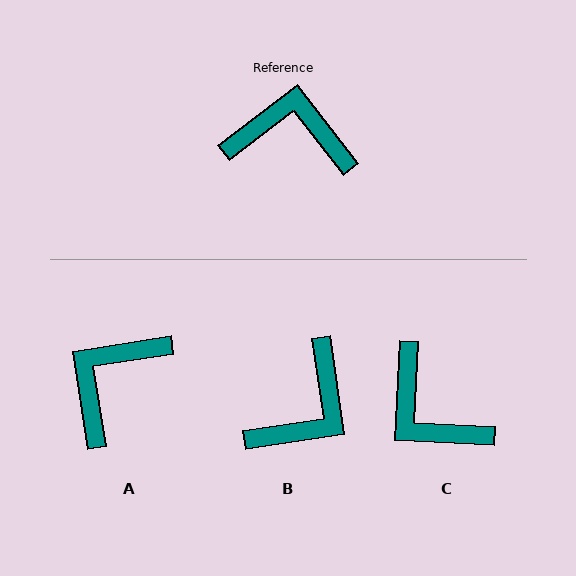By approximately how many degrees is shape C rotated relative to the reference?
Approximately 140 degrees counter-clockwise.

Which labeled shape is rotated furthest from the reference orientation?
C, about 140 degrees away.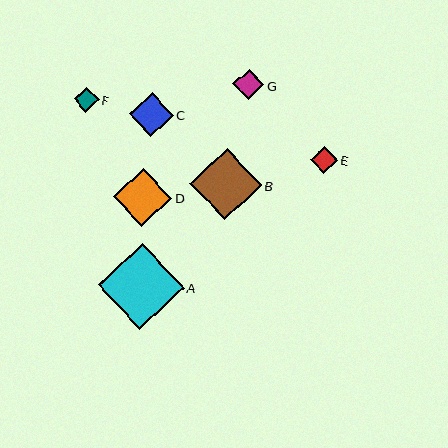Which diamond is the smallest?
Diamond F is the smallest with a size of approximately 25 pixels.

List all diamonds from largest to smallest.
From largest to smallest: A, B, D, C, G, E, F.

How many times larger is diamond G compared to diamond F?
Diamond G is approximately 1.2 times the size of diamond F.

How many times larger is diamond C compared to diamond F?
Diamond C is approximately 1.7 times the size of diamond F.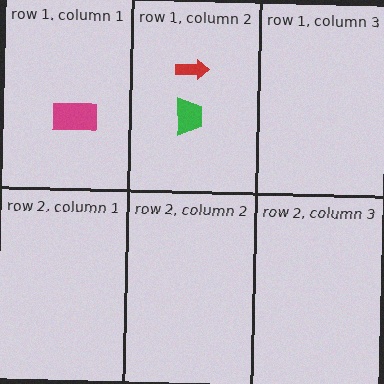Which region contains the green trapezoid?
The row 1, column 2 region.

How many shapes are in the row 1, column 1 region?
1.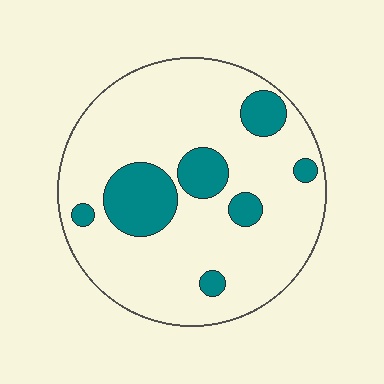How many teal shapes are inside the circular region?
7.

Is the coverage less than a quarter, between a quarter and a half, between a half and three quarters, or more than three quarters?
Less than a quarter.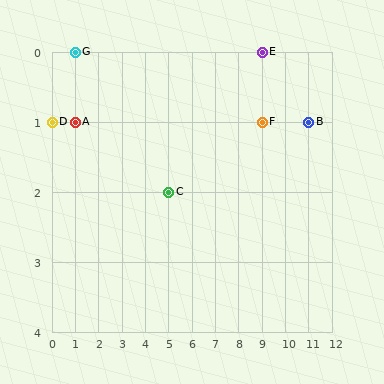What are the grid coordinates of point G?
Point G is at grid coordinates (1, 0).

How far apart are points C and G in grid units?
Points C and G are 4 columns and 2 rows apart (about 4.5 grid units diagonally).